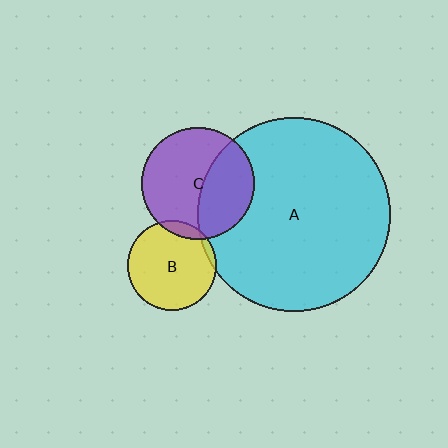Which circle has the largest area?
Circle A (cyan).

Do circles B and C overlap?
Yes.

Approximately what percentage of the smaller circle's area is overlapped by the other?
Approximately 10%.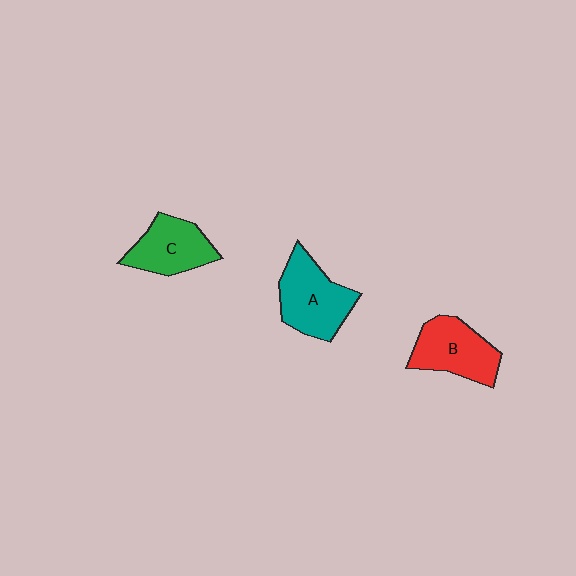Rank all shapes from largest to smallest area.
From largest to smallest: A (teal), B (red), C (green).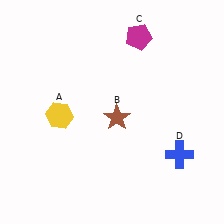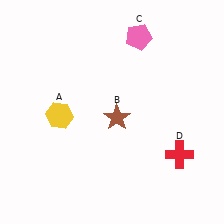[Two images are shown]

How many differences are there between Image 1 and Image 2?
There are 2 differences between the two images.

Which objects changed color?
C changed from magenta to pink. D changed from blue to red.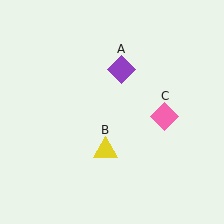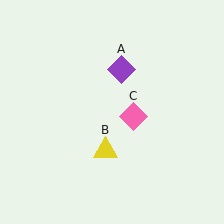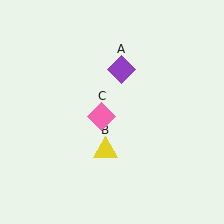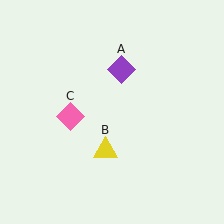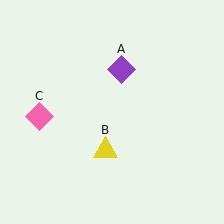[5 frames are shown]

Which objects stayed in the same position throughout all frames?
Purple diamond (object A) and yellow triangle (object B) remained stationary.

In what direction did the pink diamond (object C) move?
The pink diamond (object C) moved left.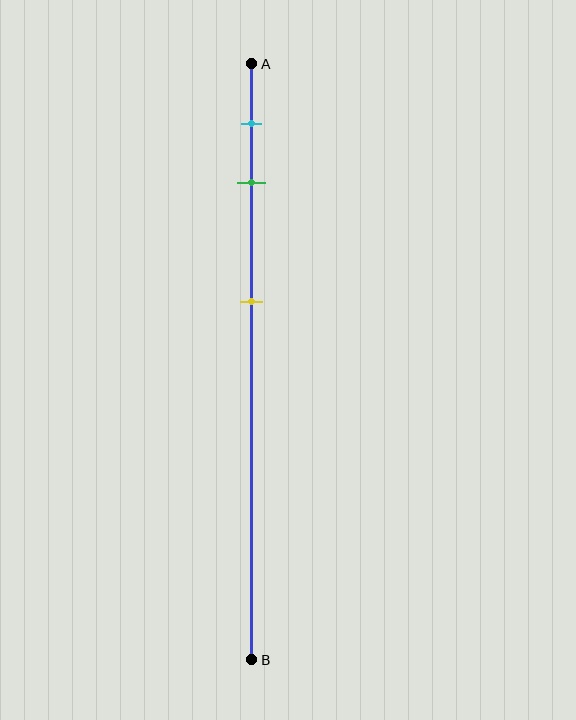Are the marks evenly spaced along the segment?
No, the marks are not evenly spaced.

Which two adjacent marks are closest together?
The cyan and green marks are the closest adjacent pair.